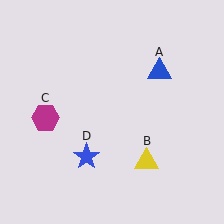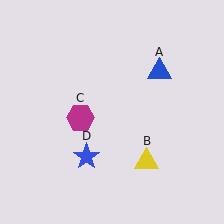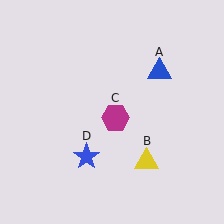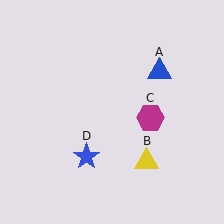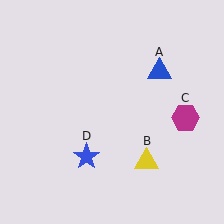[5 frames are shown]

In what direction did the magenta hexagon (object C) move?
The magenta hexagon (object C) moved right.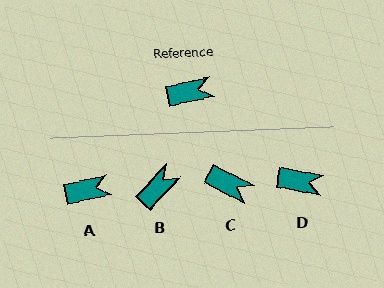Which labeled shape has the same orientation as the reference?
A.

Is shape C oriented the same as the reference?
No, it is off by about 40 degrees.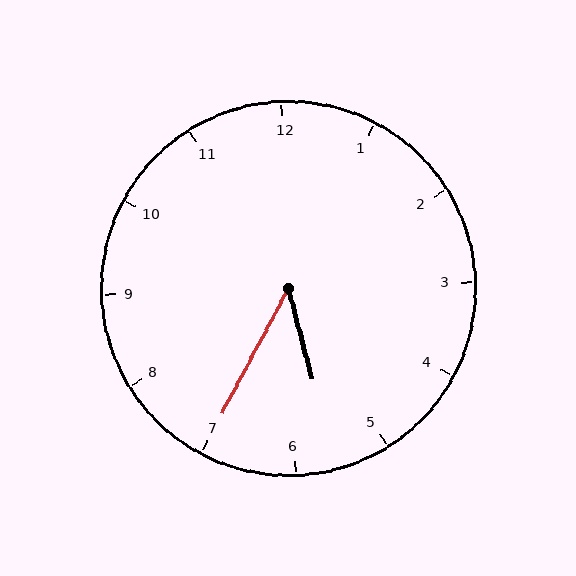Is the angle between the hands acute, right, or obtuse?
It is acute.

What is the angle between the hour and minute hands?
Approximately 42 degrees.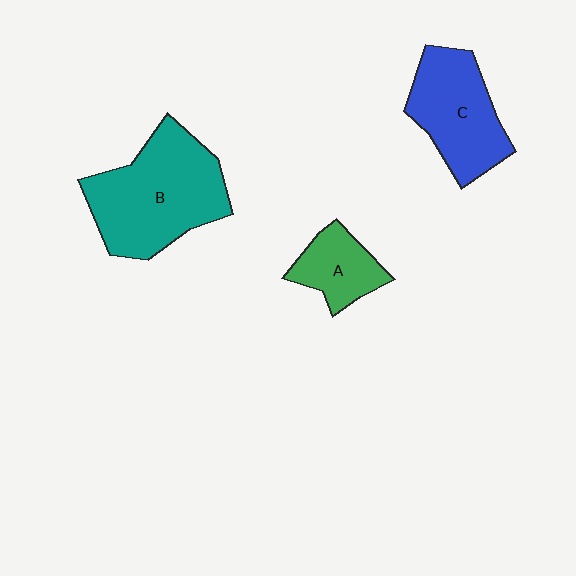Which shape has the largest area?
Shape B (teal).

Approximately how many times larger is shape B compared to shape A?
Approximately 2.5 times.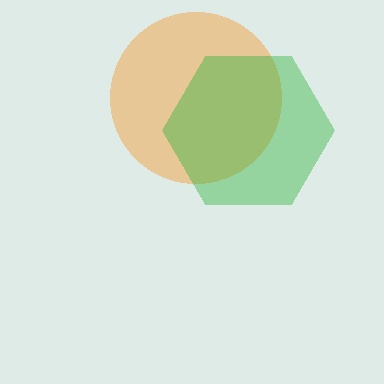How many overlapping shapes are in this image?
There are 2 overlapping shapes in the image.